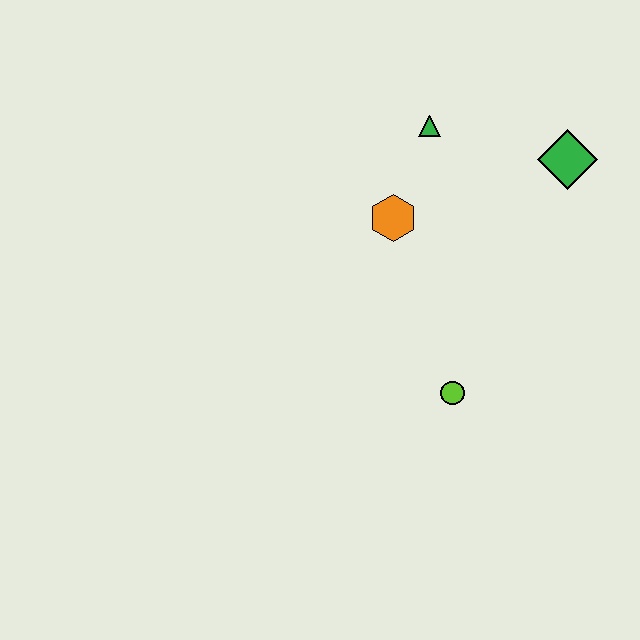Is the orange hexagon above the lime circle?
Yes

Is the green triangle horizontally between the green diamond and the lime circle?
No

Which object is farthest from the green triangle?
The lime circle is farthest from the green triangle.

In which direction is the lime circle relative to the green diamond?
The lime circle is below the green diamond.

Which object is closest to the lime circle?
The orange hexagon is closest to the lime circle.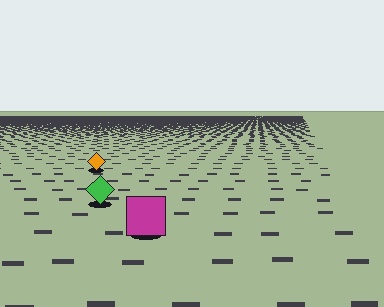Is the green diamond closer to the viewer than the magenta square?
No. The magenta square is closer — you can tell from the texture gradient: the ground texture is coarser near it.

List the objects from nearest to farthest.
From nearest to farthest: the magenta square, the green diamond, the orange diamond.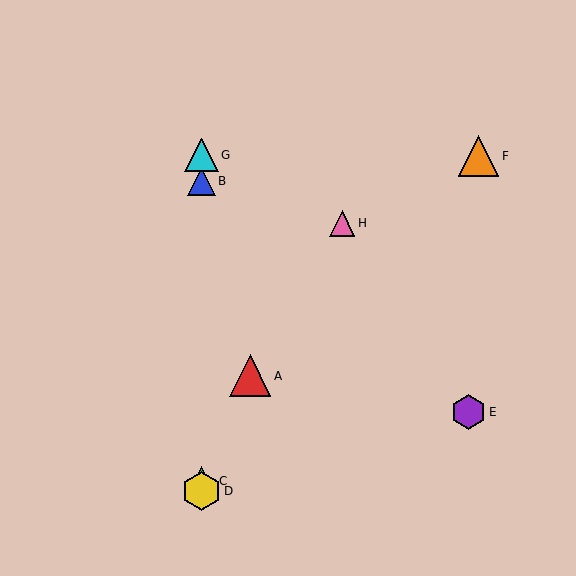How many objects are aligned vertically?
4 objects (B, C, D, G) are aligned vertically.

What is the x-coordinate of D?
Object D is at x≈202.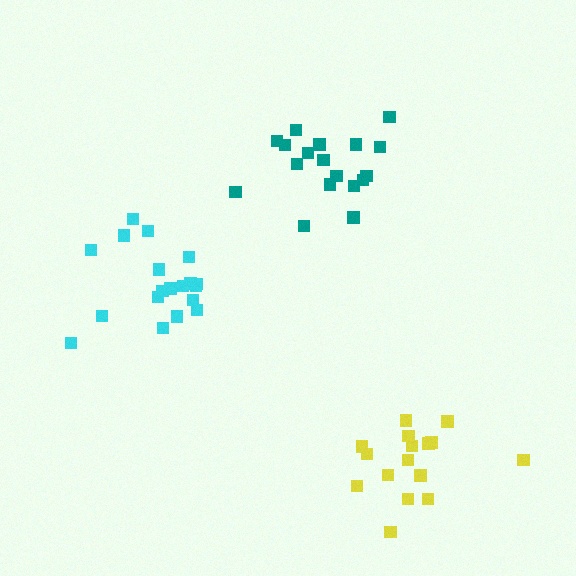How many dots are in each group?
Group 1: 18 dots, Group 2: 19 dots, Group 3: 16 dots (53 total).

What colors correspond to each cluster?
The clusters are colored: teal, cyan, yellow.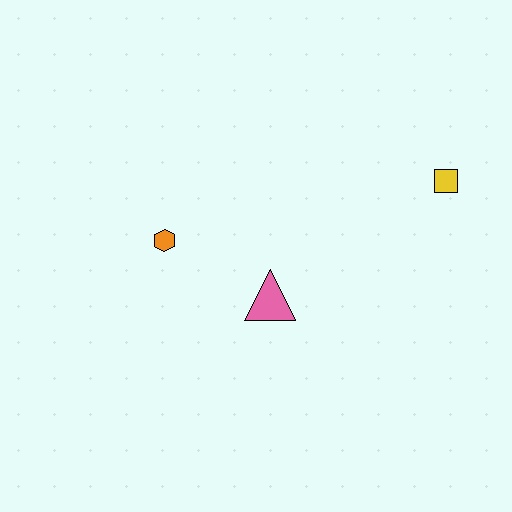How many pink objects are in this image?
There is 1 pink object.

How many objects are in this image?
There are 3 objects.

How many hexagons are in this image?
There is 1 hexagon.